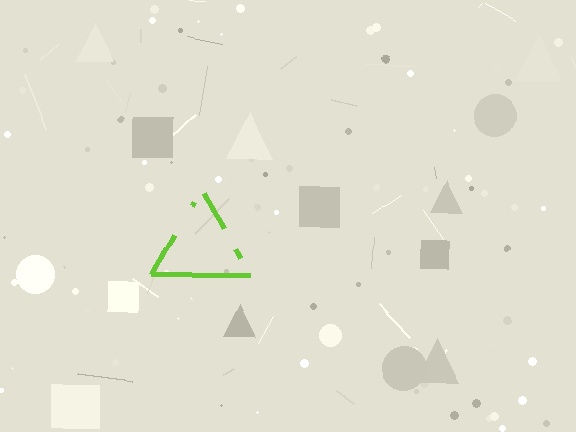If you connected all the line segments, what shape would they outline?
They would outline a triangle.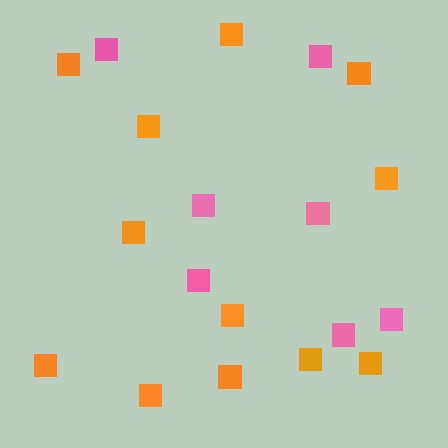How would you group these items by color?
There are 2 groups: one group of pink squares (7) and one group of orange squares (12).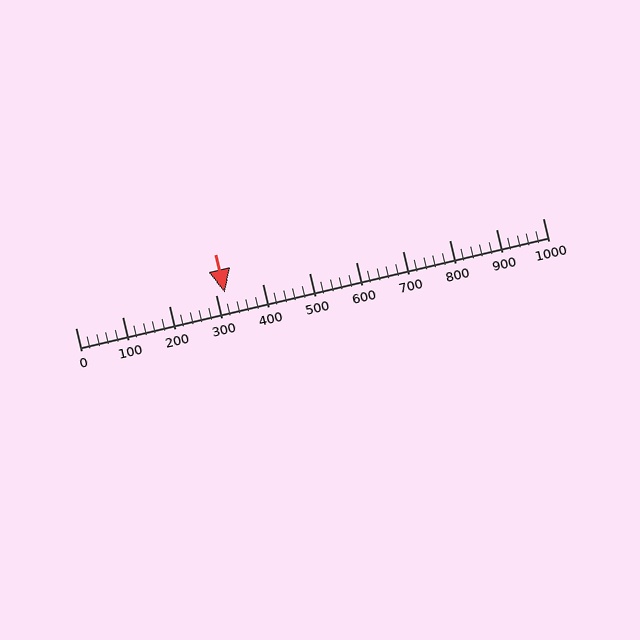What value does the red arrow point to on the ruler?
The red arrow points to approximately 320.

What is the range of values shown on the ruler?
The ruler shows values from 0 to 1000.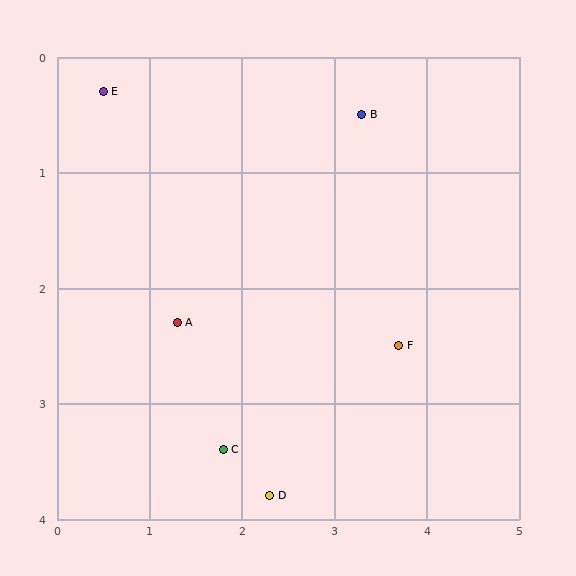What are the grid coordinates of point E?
Point E is at approximately (0.5, 0.3).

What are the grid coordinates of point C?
Point C is at approximately (1.8, 3.4).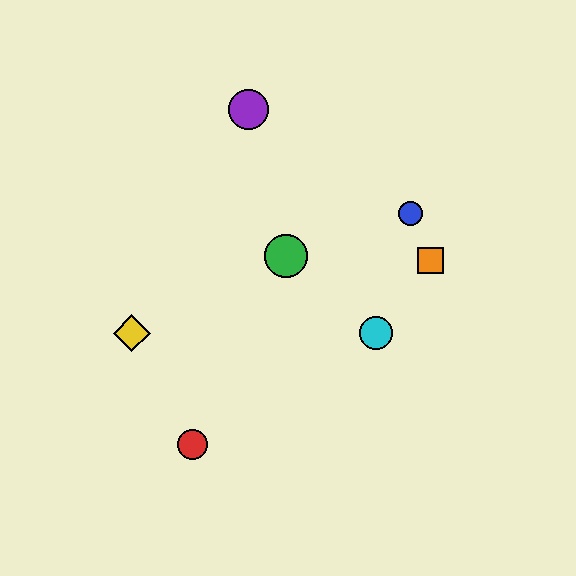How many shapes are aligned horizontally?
2 shapes (the yellow diamond, the cyan circle) are aligned horizontally.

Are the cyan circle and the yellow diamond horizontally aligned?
Yes, both are at y≈333.